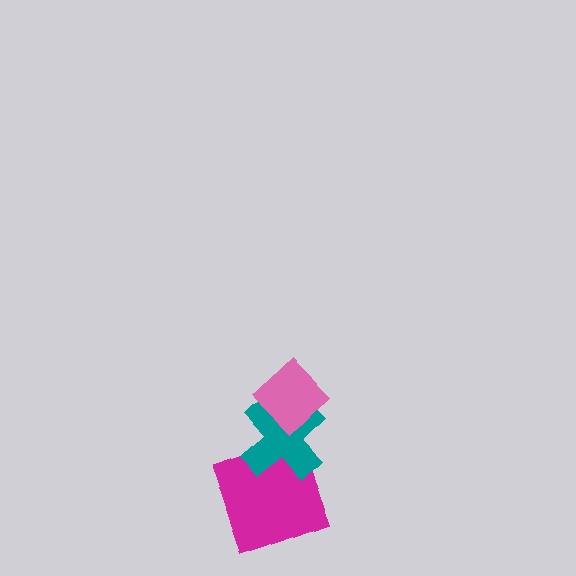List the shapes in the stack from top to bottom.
From top to bottom: the pink diamond, the teal cross, the magenta square.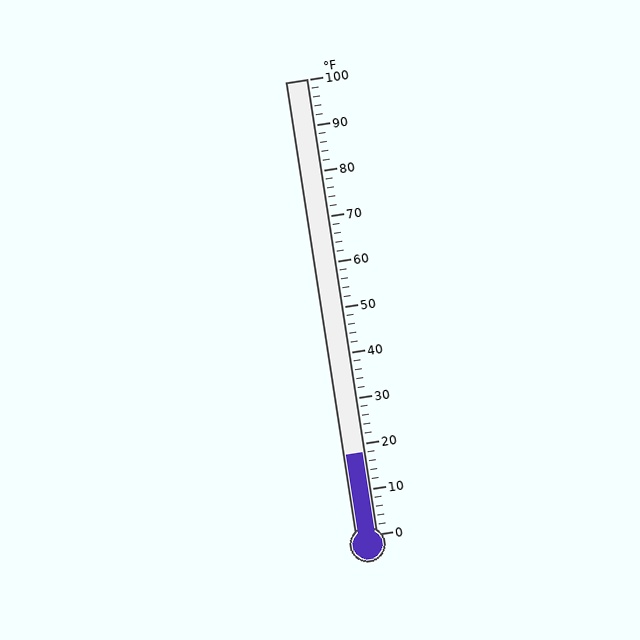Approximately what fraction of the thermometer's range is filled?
The thermometer is filled to approximately 20% of its range.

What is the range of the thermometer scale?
The thermometer scale ranges from 0°F to 100°F.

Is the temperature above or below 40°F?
The temperature is below 40°F.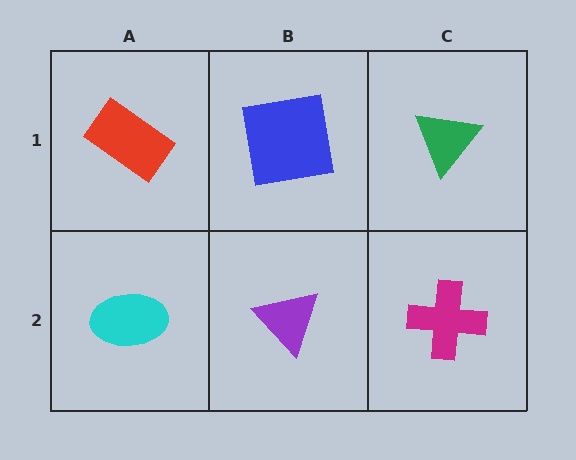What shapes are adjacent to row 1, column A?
A cyan ellipse (row 2, column A), a blue square (row 1, column B).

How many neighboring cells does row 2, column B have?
3.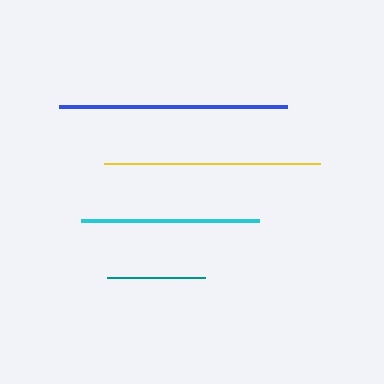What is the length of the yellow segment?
The yellow segment is approximately 216 pixels long.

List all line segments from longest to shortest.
From longest to shortest: blue, yellow, cyan, teal.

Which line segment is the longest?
The blue line is the longest at approximately 228 pixels.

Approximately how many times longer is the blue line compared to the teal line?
The blue line is approximately 2.3 times the length of the teal line.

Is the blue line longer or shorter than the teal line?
The blue line is longer than the teal line.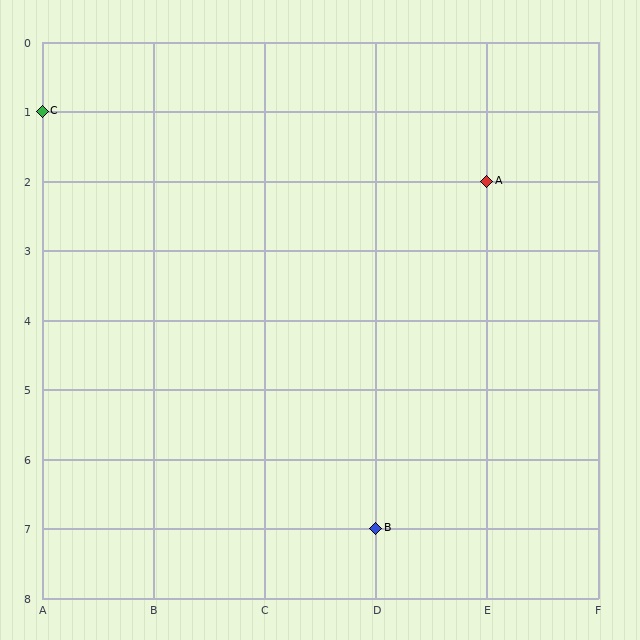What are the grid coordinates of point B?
Point B is at grid coordinates (D, 7).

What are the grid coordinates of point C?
Point C is at grid coordinates (A, 1).